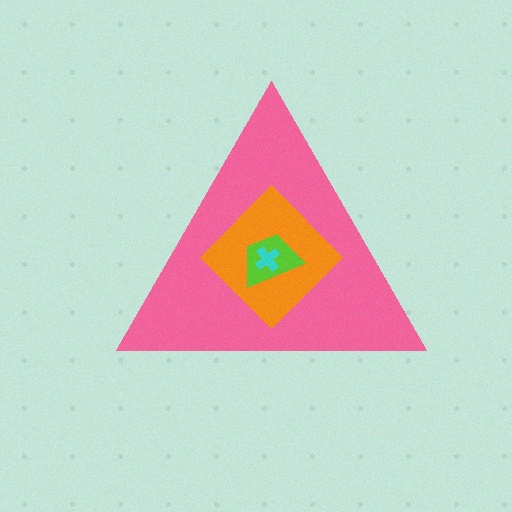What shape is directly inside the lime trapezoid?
The cyan cross.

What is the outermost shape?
The pink triangle.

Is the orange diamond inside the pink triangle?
Yes.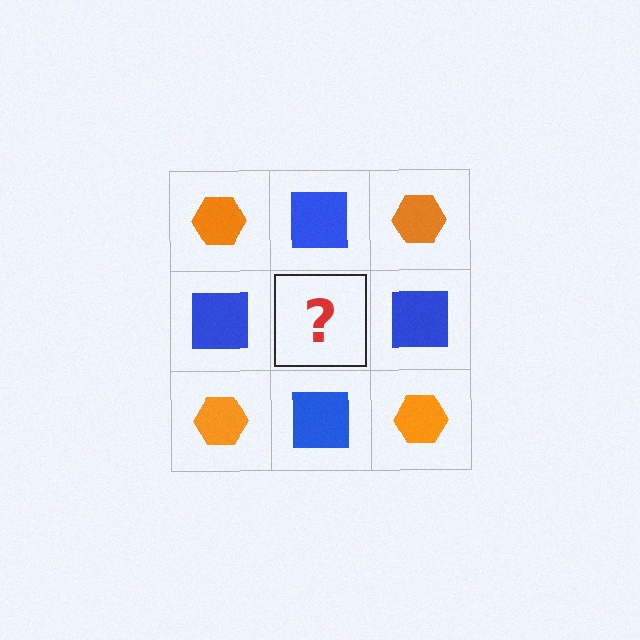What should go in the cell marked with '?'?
The missing cell should contain an orange hexagon.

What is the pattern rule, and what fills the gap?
The rule is that it alternates orange hexagon and blue square in a checkerboard pattern. The gap should be filled with an orange hexagon.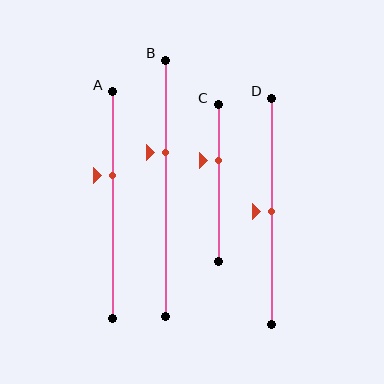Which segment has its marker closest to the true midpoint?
Segment D has its marker closest to the true midpoint.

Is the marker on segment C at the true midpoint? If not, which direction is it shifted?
No, the marker on segment C is shifted upward by about 15% of the segment length.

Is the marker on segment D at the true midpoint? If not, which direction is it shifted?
Yes, the marker on segment D is at the true midpoint.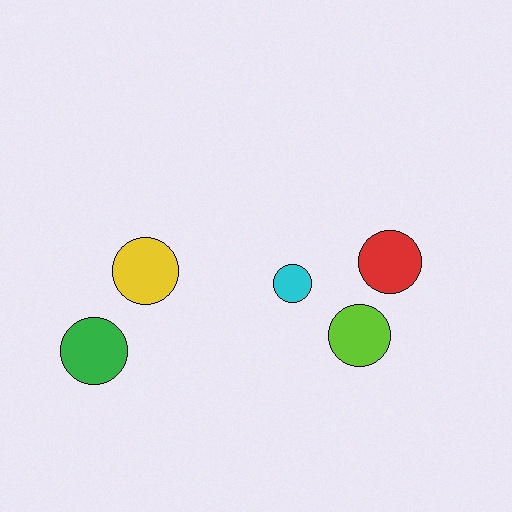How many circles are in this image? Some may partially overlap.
There are 5 circles.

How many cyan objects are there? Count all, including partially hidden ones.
There is 1 cyan object.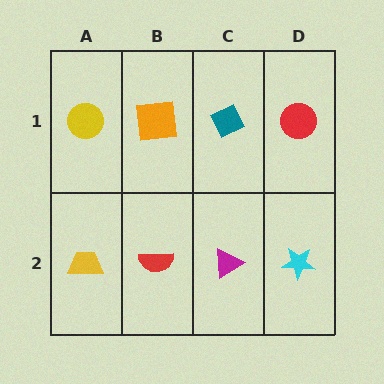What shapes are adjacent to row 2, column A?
A yellow circle (row 1, column A), a red semicircle (row 2, column B).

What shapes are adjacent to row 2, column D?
A red circle (row 1, column D), a magenta triangle (row 2, column C).